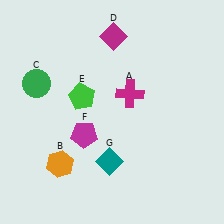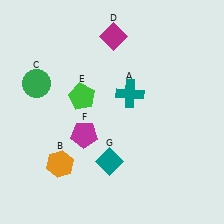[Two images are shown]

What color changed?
The cross (A) changed from magenta in Image 1 to teal in Image 2.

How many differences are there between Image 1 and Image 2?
There is 1 difference between the two images.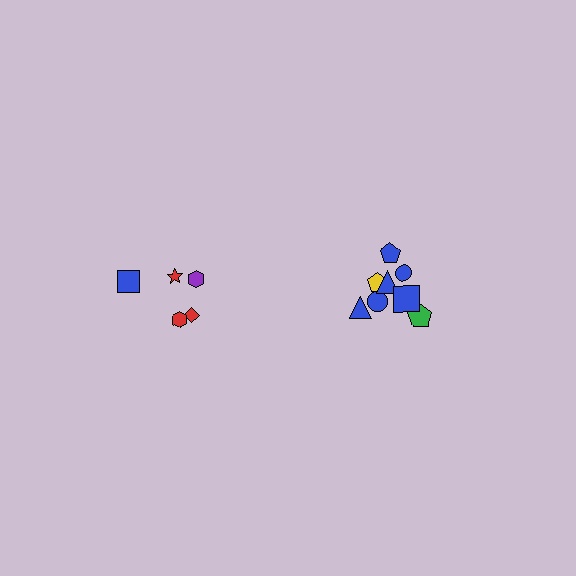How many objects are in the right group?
There are 8 objects.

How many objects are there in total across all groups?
There are 13 objects.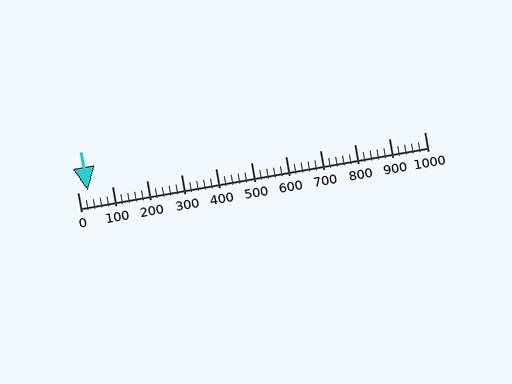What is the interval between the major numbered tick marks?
The major tick marks are spaced 100 units apart.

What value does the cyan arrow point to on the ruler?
The cyan arrow points to approximately 29.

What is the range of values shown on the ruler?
The ruler shows values from 0 to 1000.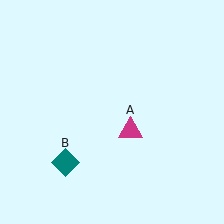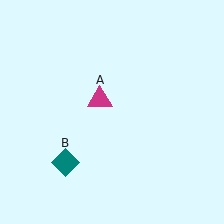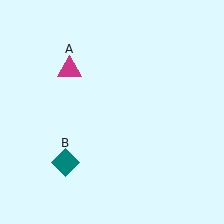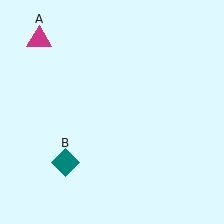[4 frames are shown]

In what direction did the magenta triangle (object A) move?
The magenta triangle (object A) moved up and to the left.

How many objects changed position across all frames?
1 object changed position: magenta triangle (object A).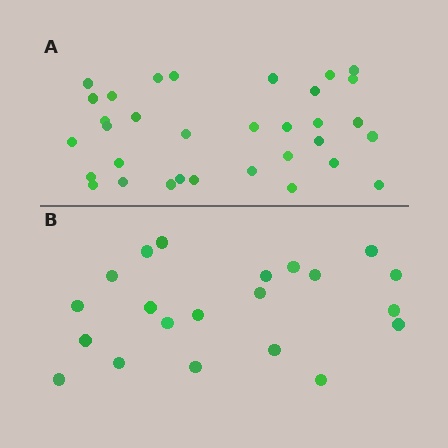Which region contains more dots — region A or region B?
Region A (the top region) has more dots.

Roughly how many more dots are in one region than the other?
Region A has roughly 12 or so more dots than region B.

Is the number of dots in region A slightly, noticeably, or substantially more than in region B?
Region A has substantially more. The ratio is roughly 1.6 to 1.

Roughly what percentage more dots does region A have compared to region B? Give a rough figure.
About 55% more.